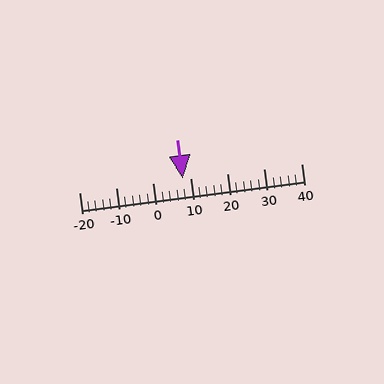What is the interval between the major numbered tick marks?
The major tick marks are spaced 10 units apart.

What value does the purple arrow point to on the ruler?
The purple arrow points to approximately 8.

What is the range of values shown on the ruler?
The ruler shows values from -20 to 40.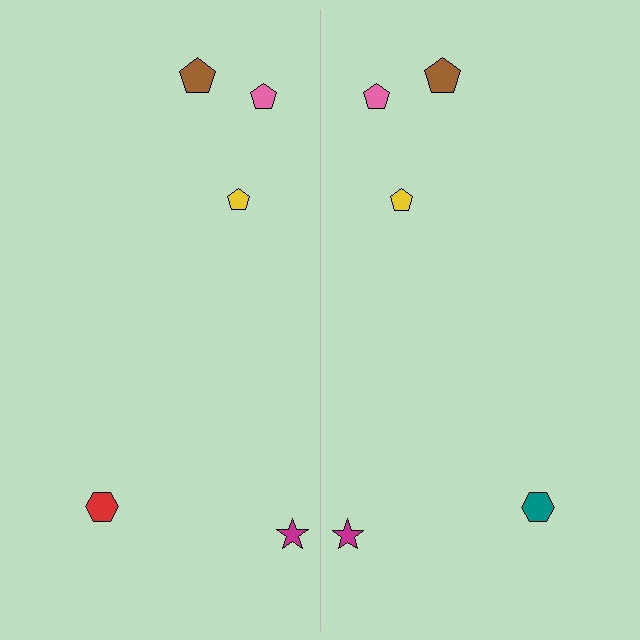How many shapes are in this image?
There are 10 shapes in this image.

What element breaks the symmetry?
The teal hexagon on the right side breaks the symmetry — its mirror counterpart is red.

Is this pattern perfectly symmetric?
No, the pattern is not perfectly symmetric. The teal hexagon on the right side breaks the symmetry — its mirror counterpart is red.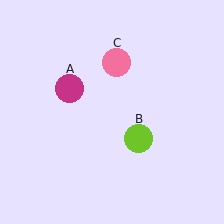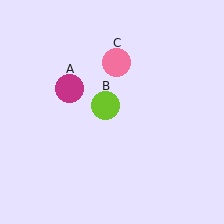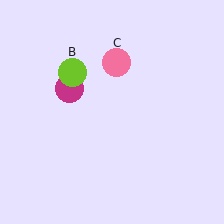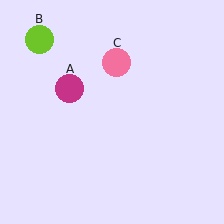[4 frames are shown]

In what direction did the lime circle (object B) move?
The lime circle (object B) moved up and to the left.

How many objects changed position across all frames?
1 object changed position: lime circle (object B).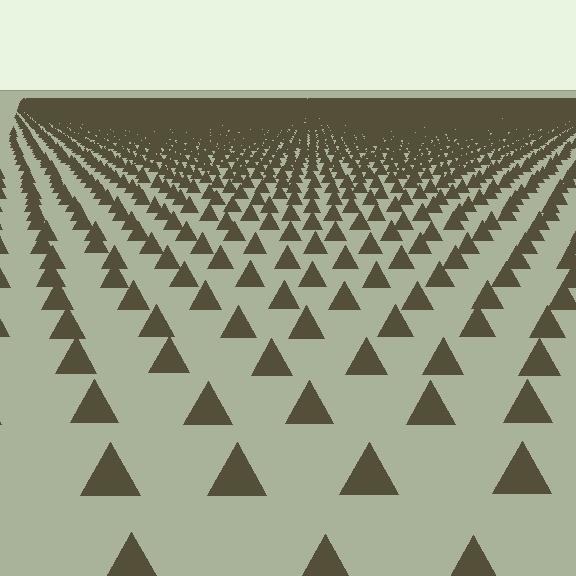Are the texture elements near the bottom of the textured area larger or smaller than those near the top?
Larger. Near the bottom, elements are closer to the viewer and appear at a bigger on-screen size.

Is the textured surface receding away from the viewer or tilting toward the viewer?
The surface is receding away from the viewer. Texture elements get smaller and denser toward the top.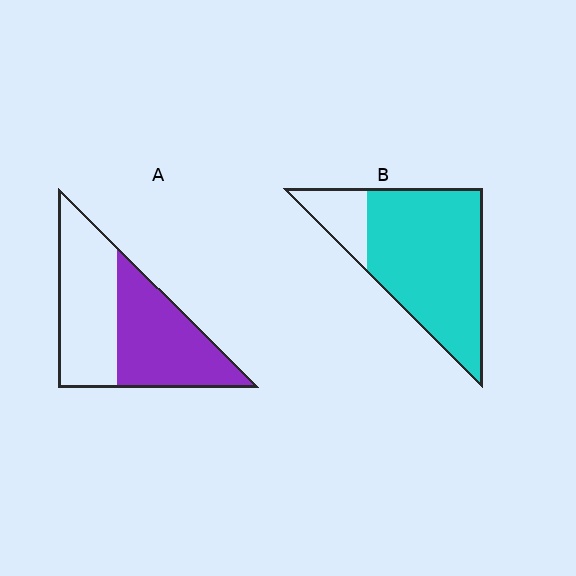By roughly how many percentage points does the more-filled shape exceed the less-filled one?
By roughly 30 percentage points (B over A).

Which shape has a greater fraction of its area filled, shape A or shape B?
Shape B.